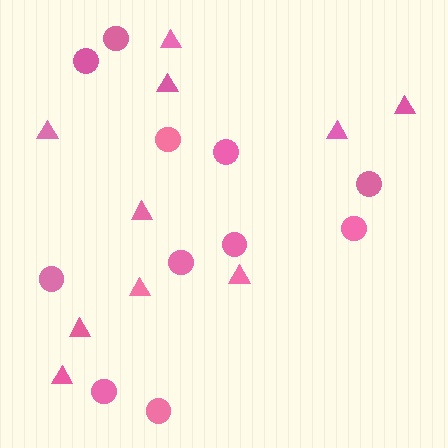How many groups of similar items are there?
There are 2 groups: one group of triangles (10) and one group of circles (11).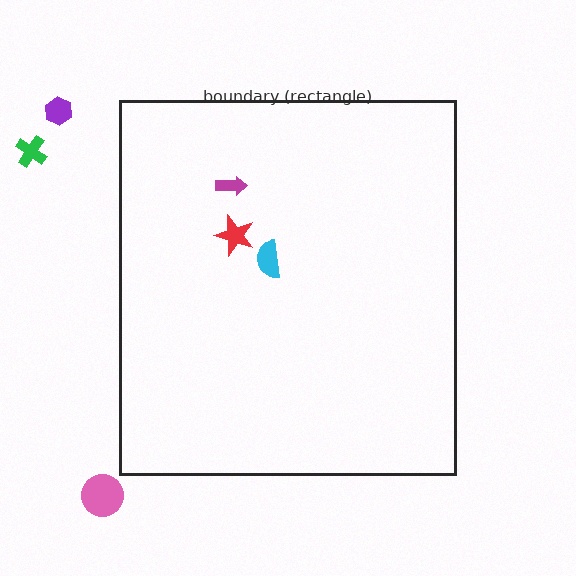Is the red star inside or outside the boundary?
Inside.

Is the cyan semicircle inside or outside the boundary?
Inside.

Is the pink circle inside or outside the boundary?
Outside.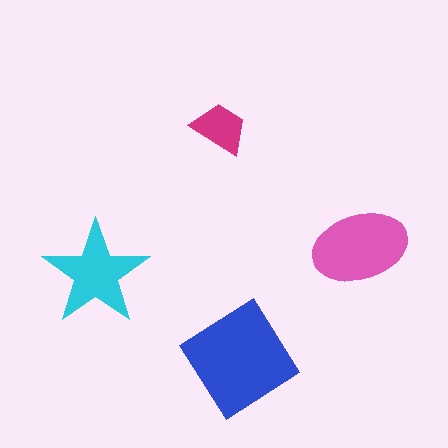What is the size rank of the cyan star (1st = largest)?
3rd.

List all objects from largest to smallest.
The blue diamond, the pink ellipse, the cyan star, the magenta trapezoid.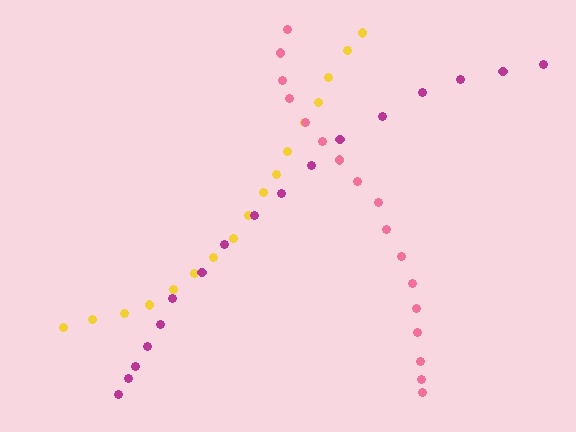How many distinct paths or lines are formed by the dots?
There are 3 distinct paths.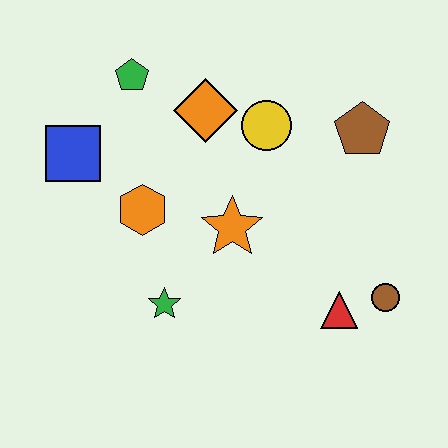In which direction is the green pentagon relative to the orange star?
The green pentagon is above the orange star.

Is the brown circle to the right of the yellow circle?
Yes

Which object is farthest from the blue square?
The brown circle is farthest from the blue square.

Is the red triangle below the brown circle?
Yes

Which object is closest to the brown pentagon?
The yellow circle is closest to the brown pentagon.